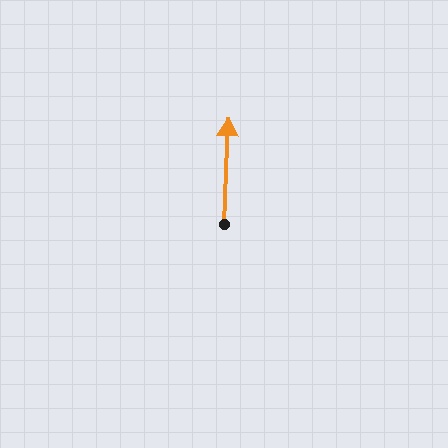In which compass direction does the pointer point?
North.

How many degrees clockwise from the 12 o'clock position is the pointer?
Approximately 2 degrees.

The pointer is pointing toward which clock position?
Roughly 12 o'clock.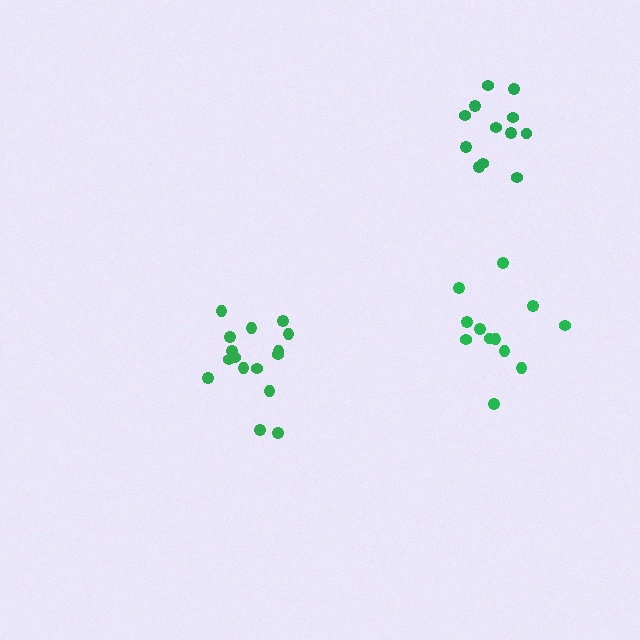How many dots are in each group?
Group 1: 12 dots, Group 2: 12 dots, Group 3: 16 dots (40 total).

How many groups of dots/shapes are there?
There are 3 groups.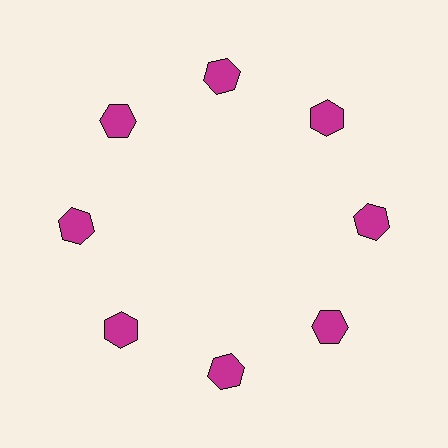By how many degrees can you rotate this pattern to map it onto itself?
The pattern maps onto itself every 45 degrees of rotation.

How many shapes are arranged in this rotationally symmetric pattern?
There are 8 shapes, arranged in 8 groups of 1.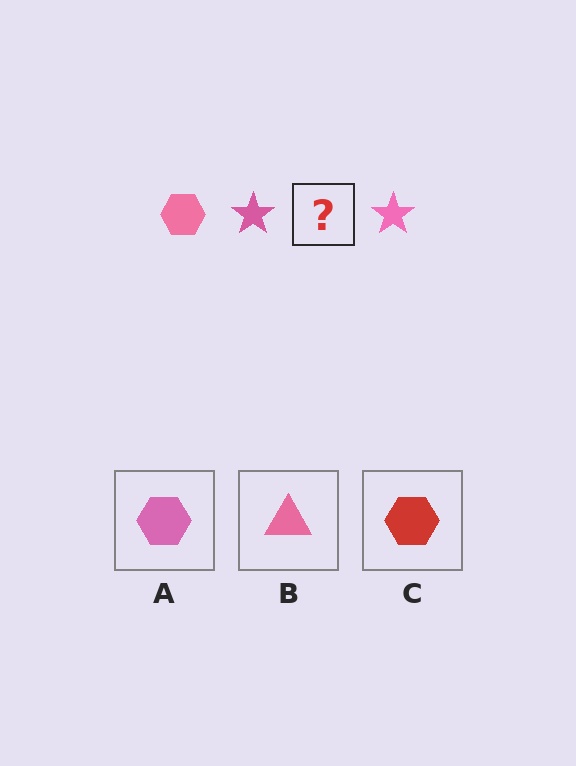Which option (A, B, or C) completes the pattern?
A.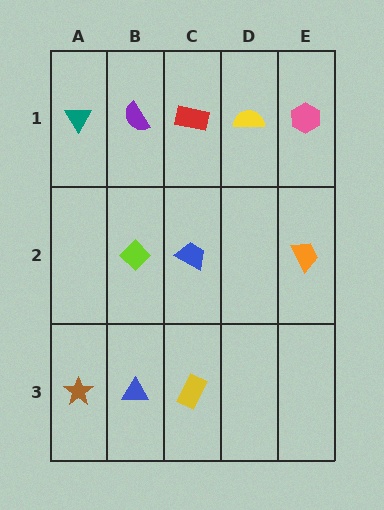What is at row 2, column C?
A blue trapezoid.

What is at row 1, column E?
A pink hexagon.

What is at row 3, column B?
A blue triangle.